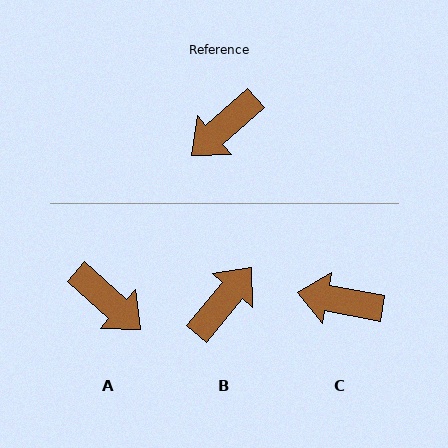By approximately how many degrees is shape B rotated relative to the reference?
Approximately 172 degrees clockwise.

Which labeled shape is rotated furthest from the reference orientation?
B, about 172 degrees away.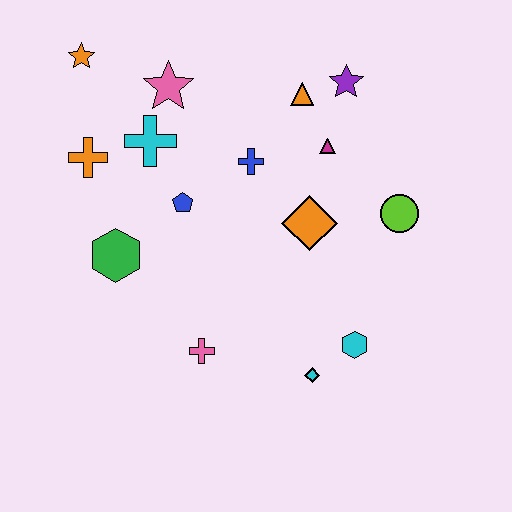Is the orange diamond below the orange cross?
Yes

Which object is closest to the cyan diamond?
The cyan hexagon is closest to the cyan diamond.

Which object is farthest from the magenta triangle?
The orange star is farthest from the magenta triangle.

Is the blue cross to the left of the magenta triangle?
Yes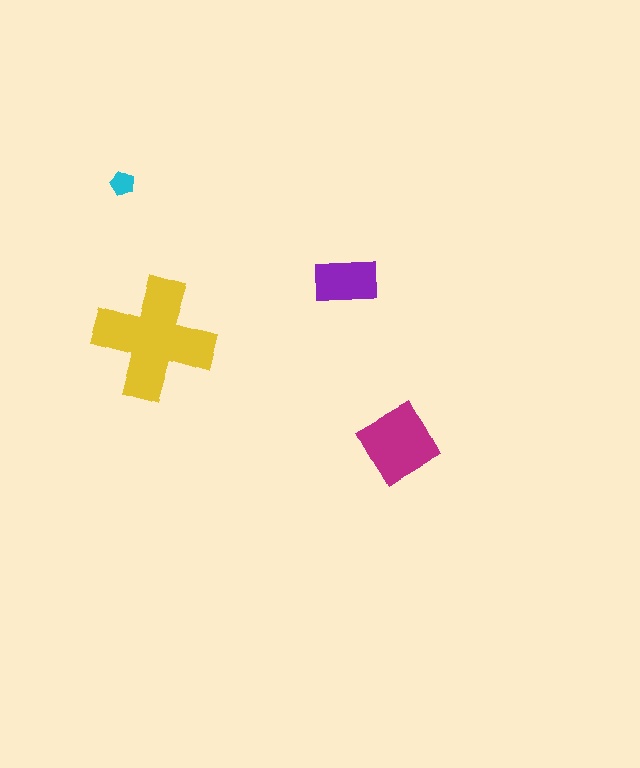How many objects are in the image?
There are 4 objects in the image.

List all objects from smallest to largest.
The cyan pentagon, the purple rectangle, the magenta diamond, the yellow cross.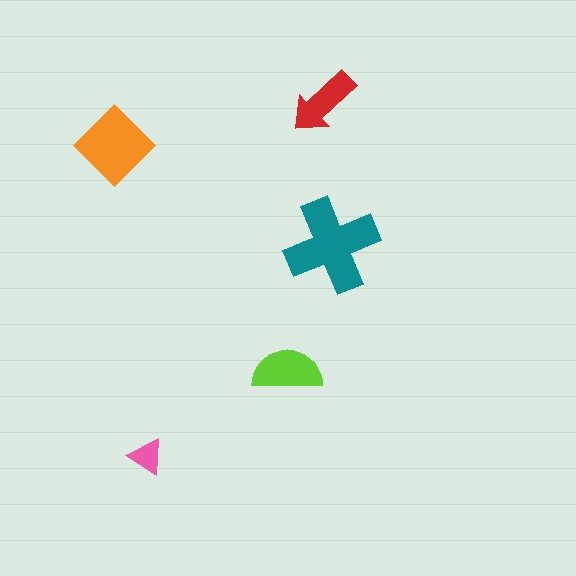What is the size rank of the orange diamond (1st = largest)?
2nd.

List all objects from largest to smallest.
The teal cross, the orange diamond, the lime semicircle, the red arrow, the pink triangle.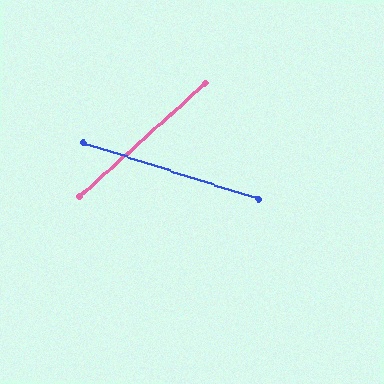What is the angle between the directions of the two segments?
Approximately 60 degrees.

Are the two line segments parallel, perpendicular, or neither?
Neither parallel nor perpendicular — they differ by about 60°.